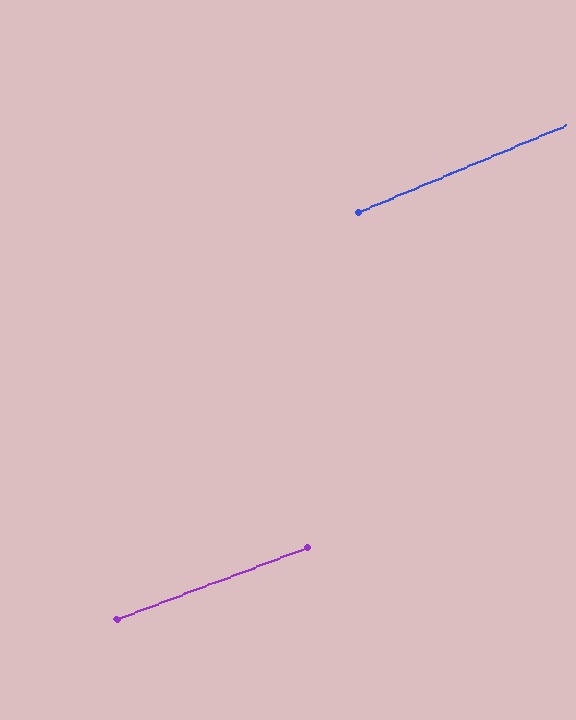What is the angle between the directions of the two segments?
Approximately 2 degrees.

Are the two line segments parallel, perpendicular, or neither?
Parallel — their directions differ by only 1.8°.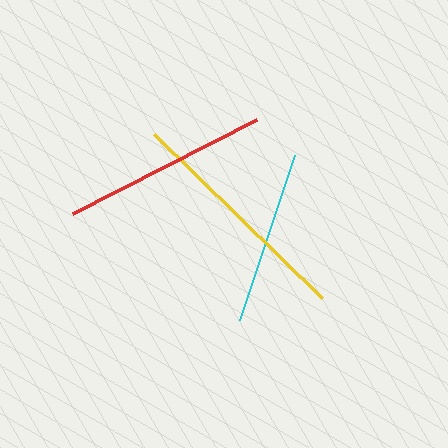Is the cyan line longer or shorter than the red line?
The red line is longer than the cyan line.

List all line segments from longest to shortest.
From longest to shortest: yellow, red, cyan.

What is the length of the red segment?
The red segment is approximately 206 pixels long.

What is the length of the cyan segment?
The cyan segment is approximately 174 pixels long.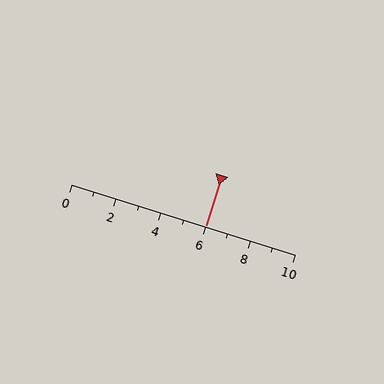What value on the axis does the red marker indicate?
The marker indicates approximately 6.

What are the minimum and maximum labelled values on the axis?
The axis runs from 0 to 10.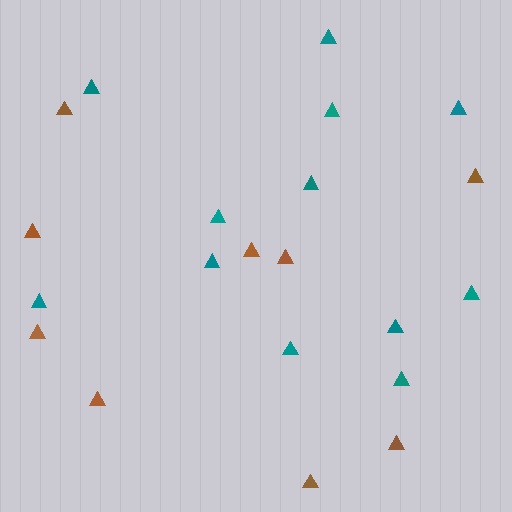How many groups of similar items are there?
There are 2 groups: one group of brown triangles (9) and one group of teal triangles (12).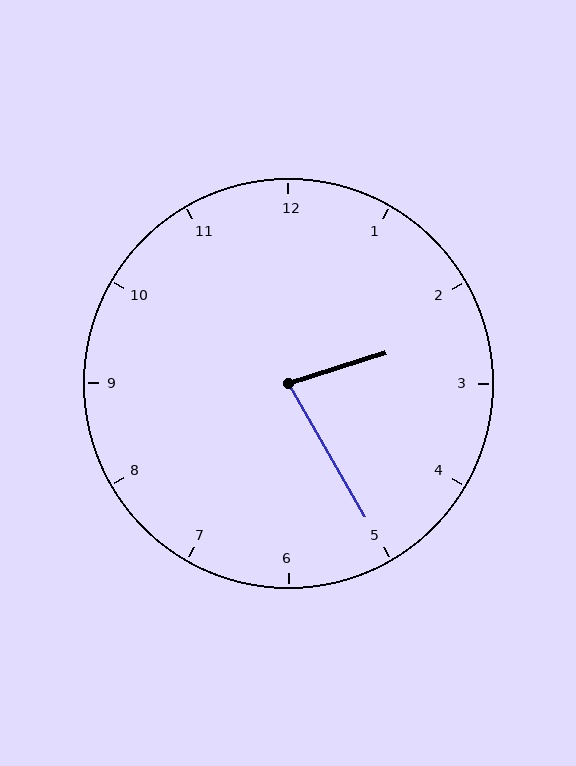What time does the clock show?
2:25.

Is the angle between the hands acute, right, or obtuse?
It is acute.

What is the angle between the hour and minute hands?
Approximately 78 degrees.